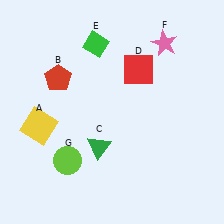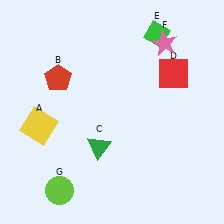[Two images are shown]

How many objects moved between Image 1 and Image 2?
3 objects moved between the two images.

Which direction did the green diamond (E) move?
The green diamond (E) moved right.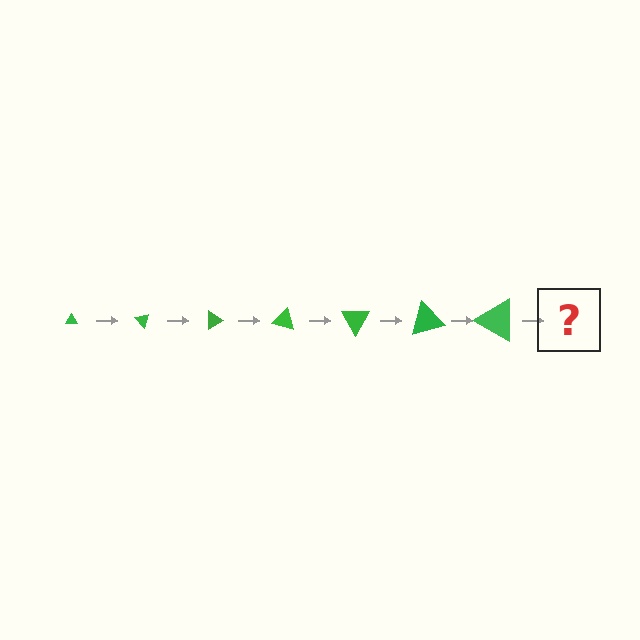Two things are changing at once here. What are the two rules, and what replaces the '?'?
The two rules are that the triangle grows larger each step and it rotates 45 degrees each step. The '?' should be a triangle, larger than the previous one and rotated 315 degrees from the start.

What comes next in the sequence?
The next element should be a triangle, larger than the previous one and rotated 315 degrees from the start.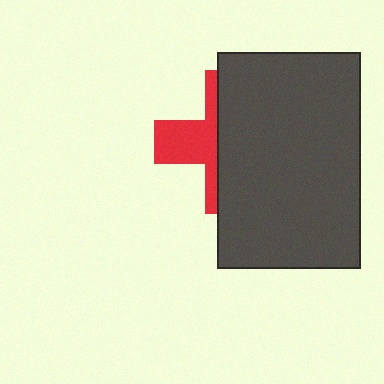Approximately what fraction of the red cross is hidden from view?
Roughly 63% of the red cross is hidden behind the dark gray rectangle.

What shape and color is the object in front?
The object in front is a dark gray rectangle.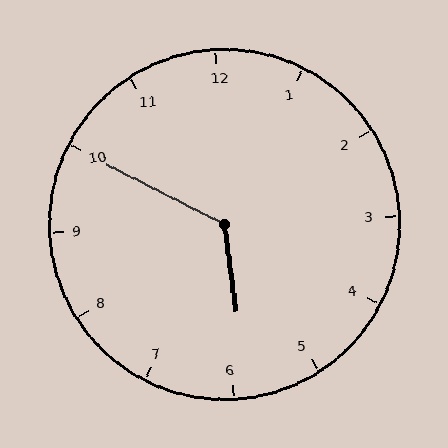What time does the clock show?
5:50.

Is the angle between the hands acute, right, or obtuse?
It is obtuse.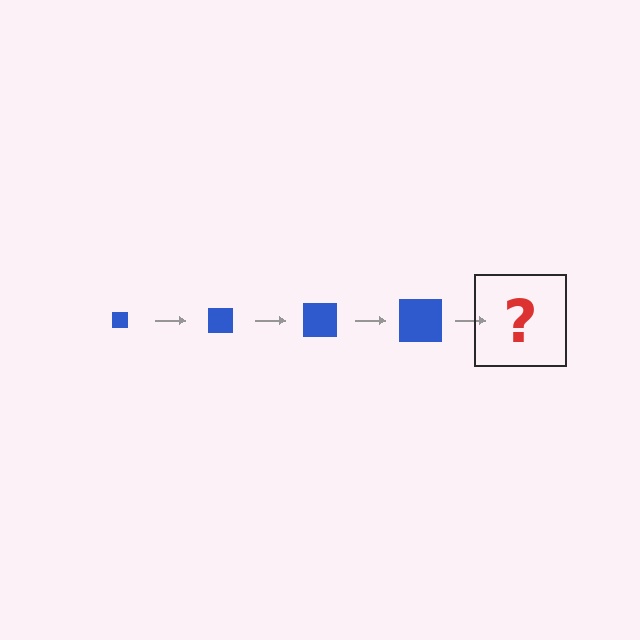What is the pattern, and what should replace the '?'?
The pattern is that the square gets progressively larger each step. The '?' should be a blue square, larger than the previous one.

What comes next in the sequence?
The next element should be a blue square, larger than the previous one.